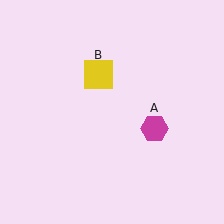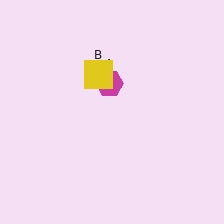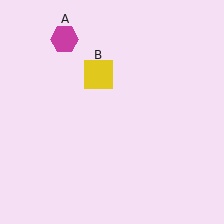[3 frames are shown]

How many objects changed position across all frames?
1 object changed position: magenta hexagon (object A).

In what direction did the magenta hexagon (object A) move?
The magenta hexagon (object A) moved up and to the left.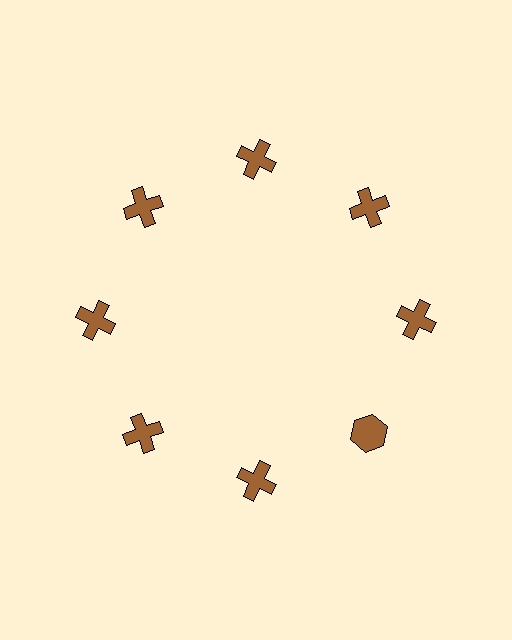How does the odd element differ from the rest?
It has a different shape: hexagon instead of cross.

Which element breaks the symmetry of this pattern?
The brown hexagon at roughly the 4 o'clock position breaks the symmetry. All other shapes are brown crosses.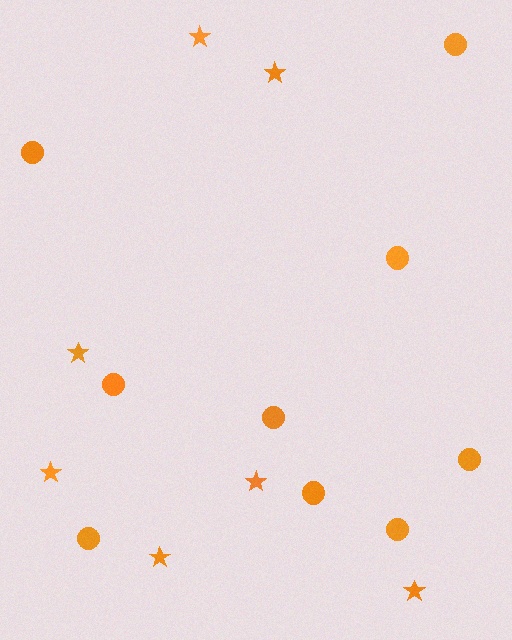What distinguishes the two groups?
There are 2 groups: one group of circles (9) and one group of stars (7).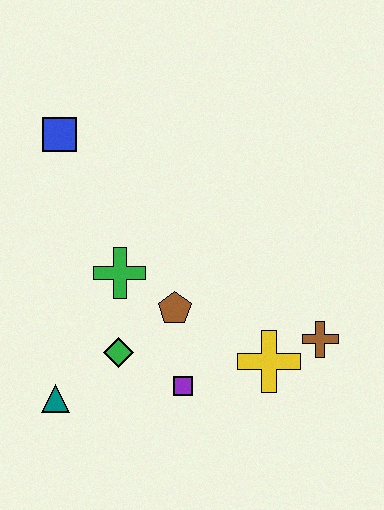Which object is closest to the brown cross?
The yellow cross is closest to the brown cross.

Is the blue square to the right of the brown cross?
No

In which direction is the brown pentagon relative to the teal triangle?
The brown pentagon is to the right of the teal triangle.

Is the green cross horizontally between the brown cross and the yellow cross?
No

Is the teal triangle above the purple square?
No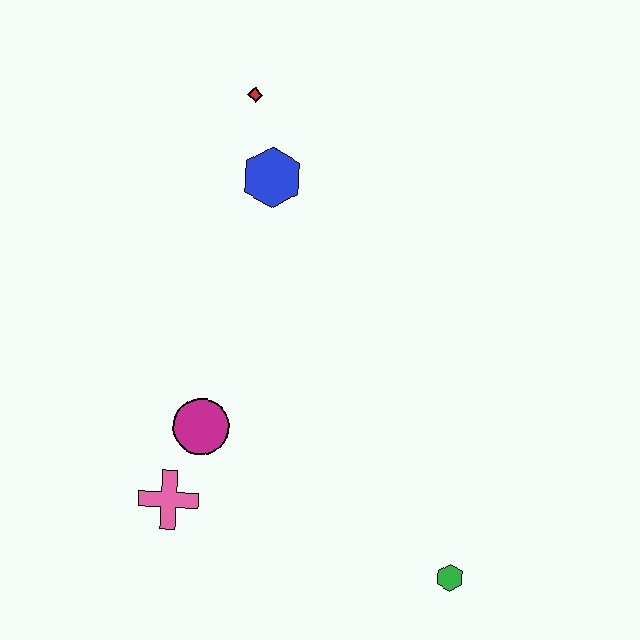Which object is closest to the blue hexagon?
The red diamond is closest to the blue hexagon.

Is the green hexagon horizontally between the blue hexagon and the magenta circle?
No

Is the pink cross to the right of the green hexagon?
No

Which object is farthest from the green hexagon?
The red diamond is farthest from the green hexagon.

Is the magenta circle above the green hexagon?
Yes